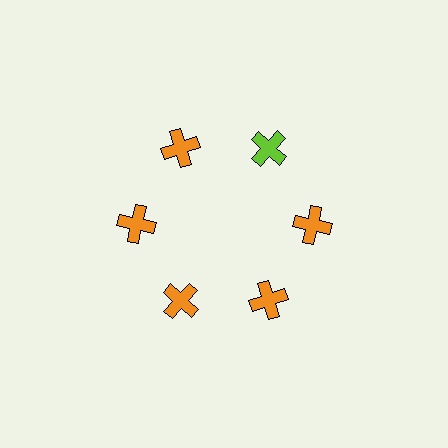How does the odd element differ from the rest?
It has a different color: lime instead of orange.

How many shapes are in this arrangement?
There are 6 shapes arranged in a ring pattern.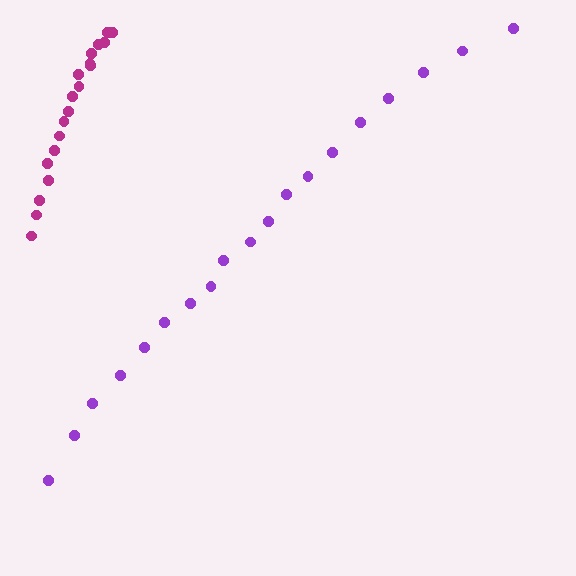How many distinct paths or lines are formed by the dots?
There are 2 distinct paths.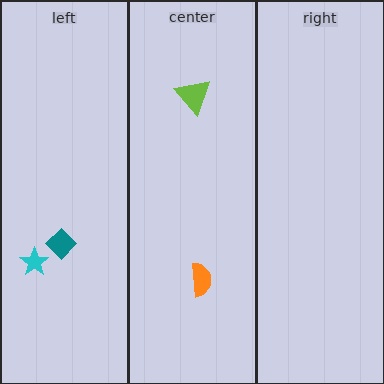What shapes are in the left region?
The teal diamond, the cyan star.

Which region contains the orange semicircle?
The center region.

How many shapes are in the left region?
2.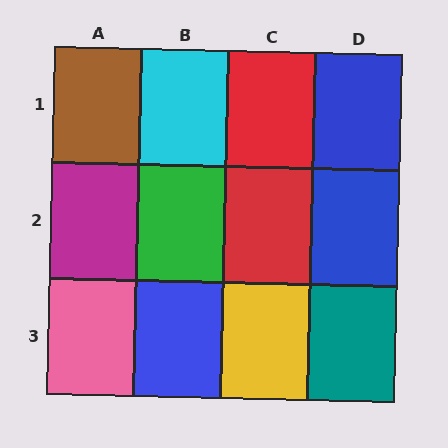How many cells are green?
1 cell is green.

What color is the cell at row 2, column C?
Red.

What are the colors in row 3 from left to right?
Pink, blue, yellow, teal.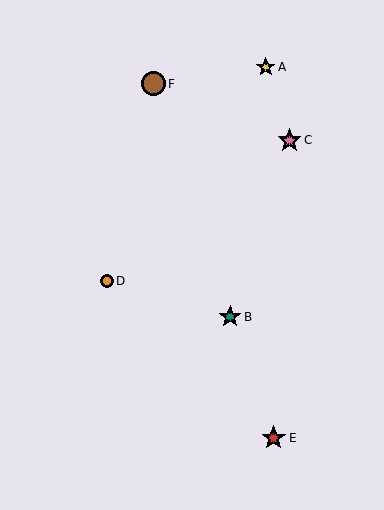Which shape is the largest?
The red star (labeled E) is the largest.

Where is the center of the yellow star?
The center of the yellow star is at (266, 67).